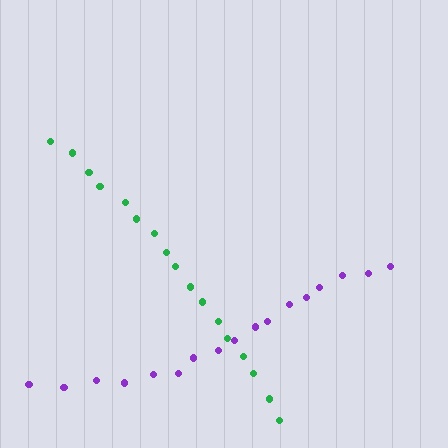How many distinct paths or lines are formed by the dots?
There are 2 distinct paths.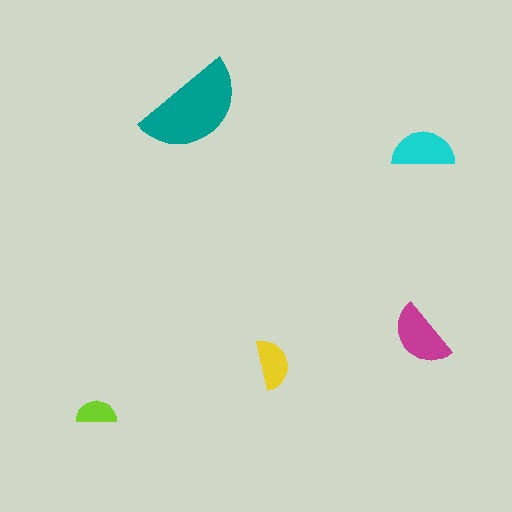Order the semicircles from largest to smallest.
the teal one, the magenta one, the cyan one, the yellow one, the lime one.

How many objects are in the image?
There are 5 objects in the image.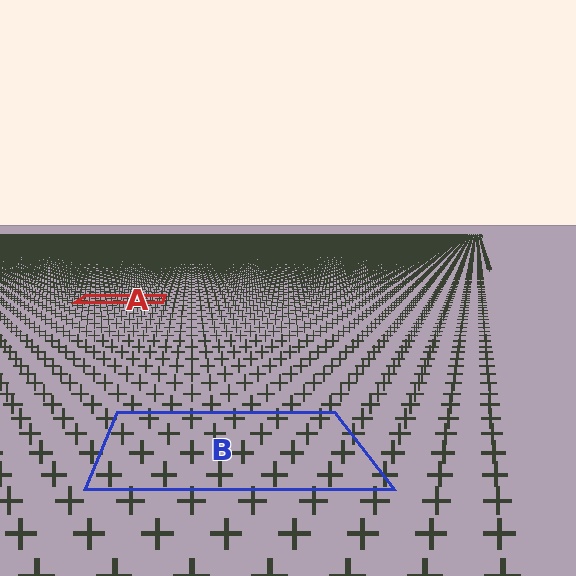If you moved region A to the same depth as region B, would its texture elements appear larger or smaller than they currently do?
They would appear larger. At a closer depth, the same texture elements are projected at a bigger on-screen size.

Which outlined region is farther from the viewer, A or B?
Region A is farther from the viewer — the texture elements inside it appear smaller and more densely packed.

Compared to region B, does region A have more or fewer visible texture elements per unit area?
Region A has more texture elements per unit area — they are packed more densely because it is farther away.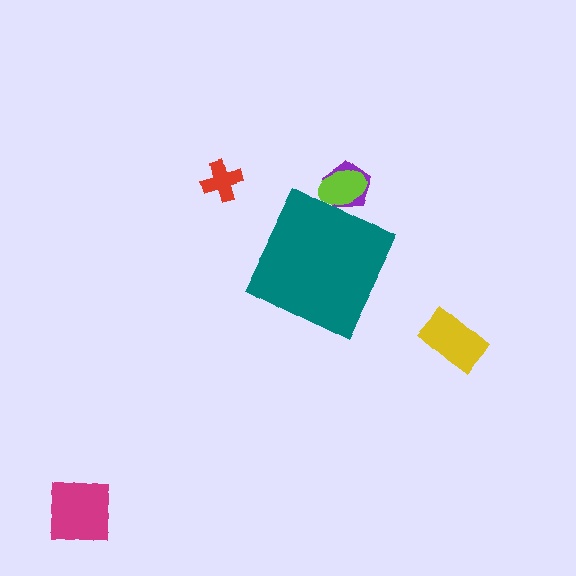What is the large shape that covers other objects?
A teal diamond.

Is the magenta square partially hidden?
No, the magenta square is fully visible.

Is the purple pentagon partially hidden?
Yes, the purple pentagon is partially hidden behind the teal diamond.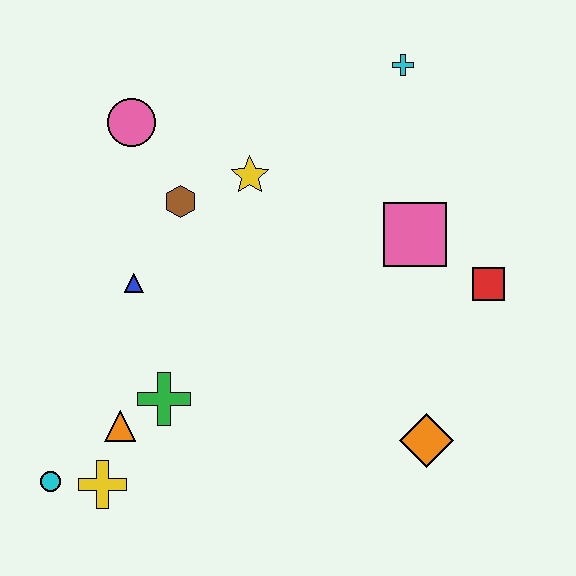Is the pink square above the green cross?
Yes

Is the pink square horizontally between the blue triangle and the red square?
Yes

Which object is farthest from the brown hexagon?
The orange diamond is farthest from the brown hexagon.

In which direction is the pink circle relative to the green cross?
The pink circle is above the green cross.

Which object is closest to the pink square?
The red square is closest to the pink square.